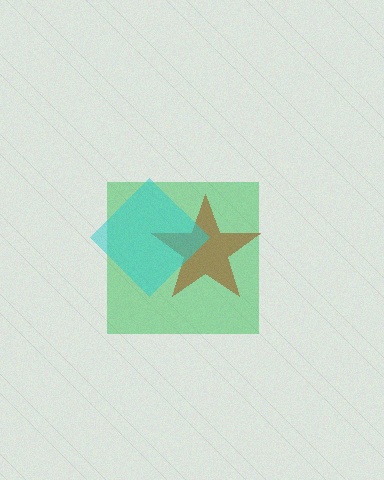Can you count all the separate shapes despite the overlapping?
Yes, there are 3 separate shapes.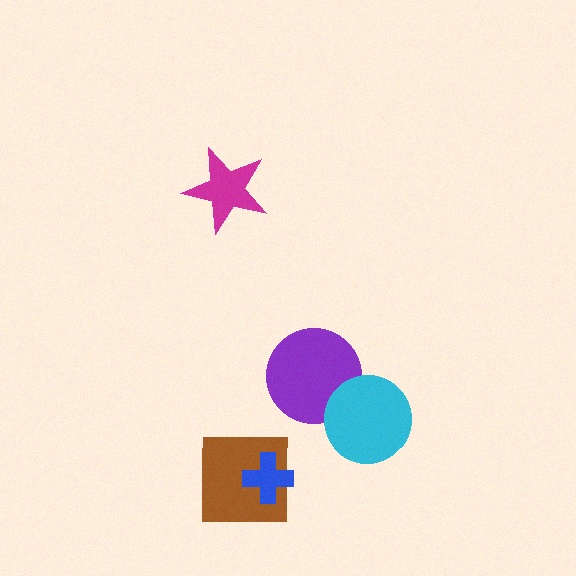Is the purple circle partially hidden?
Yes, it is partially covered by another shape.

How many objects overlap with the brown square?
1 object overlaps with the brown square.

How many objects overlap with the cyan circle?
1 object overlaps with the cyan circle.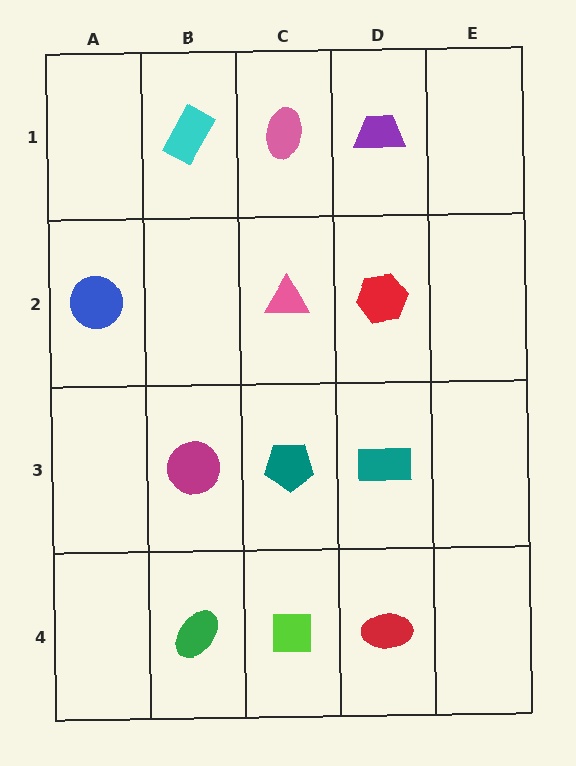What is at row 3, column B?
A magenta circle.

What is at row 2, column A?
A blue circle.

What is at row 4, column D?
A red ellipse.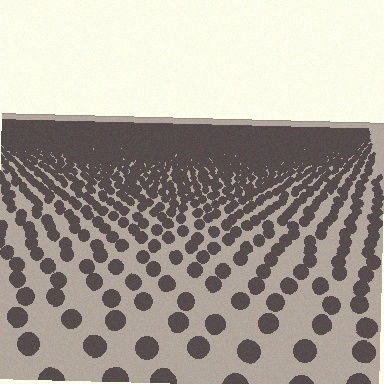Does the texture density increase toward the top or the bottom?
Density increases toward the top.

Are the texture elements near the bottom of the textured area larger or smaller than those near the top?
Larger. Near the bottom, elements are closer to the viewer and appear at a bigger on-screen size.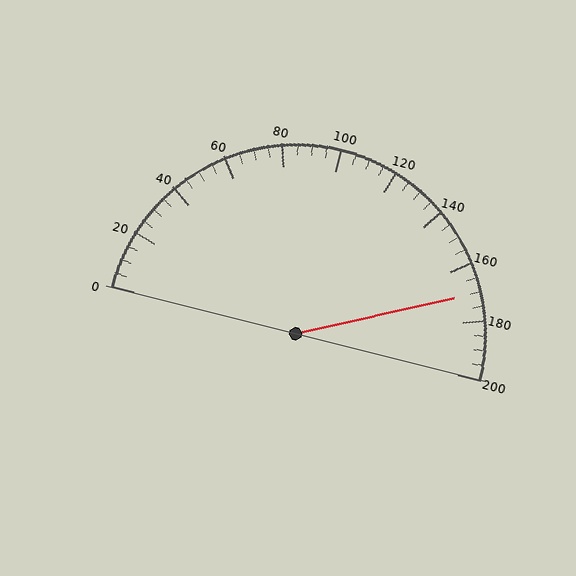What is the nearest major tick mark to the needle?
The nearest major tick mark is 160.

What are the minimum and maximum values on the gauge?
The gauge ranges from 0 to 200.